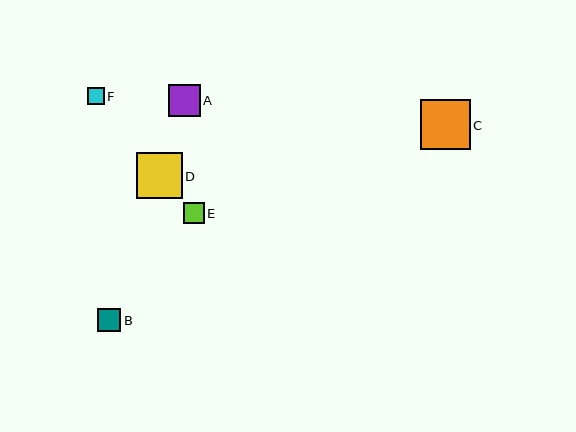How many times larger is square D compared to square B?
Square D is approximately 2.0 times the size of square B.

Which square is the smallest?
Square F is the smallest with a size of approximately 17 pixels.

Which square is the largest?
Square C is the largest with a size of approximately 50 pixels.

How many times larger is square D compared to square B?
Square D is approximately 2.0 times the size of square B.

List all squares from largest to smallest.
From largest to smallest: C, D, A, B, E, F.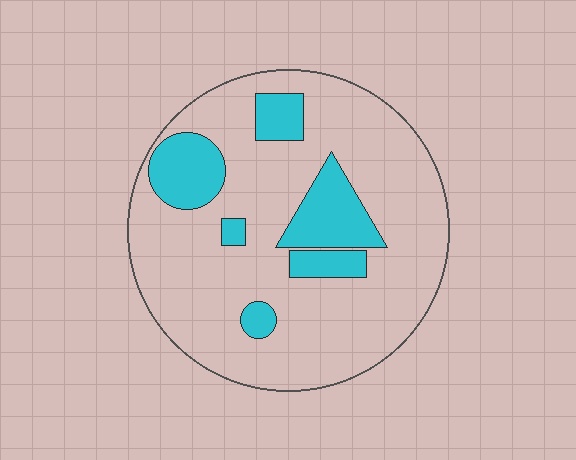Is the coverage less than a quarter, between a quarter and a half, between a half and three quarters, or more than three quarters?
Less than a quarter.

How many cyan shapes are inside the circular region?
6.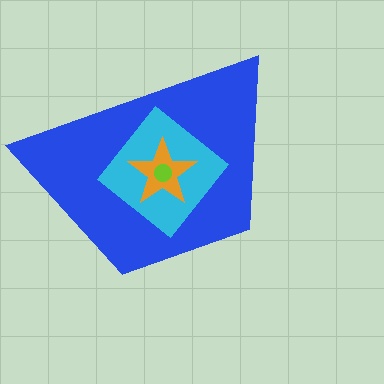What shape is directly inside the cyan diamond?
The orange star.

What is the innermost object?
The lime circle.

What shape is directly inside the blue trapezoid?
The cyan diamond.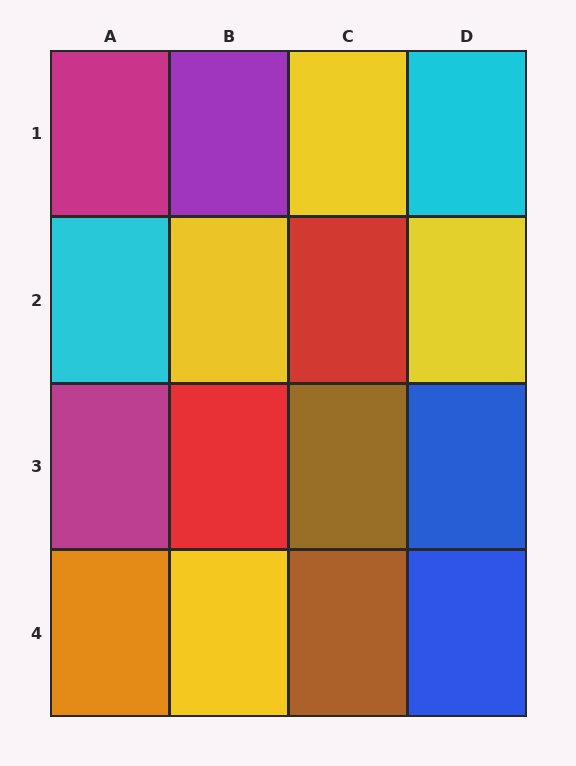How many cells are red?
2 cells are red.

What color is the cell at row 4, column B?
Yellow.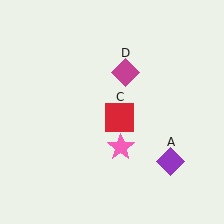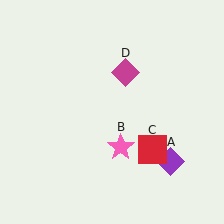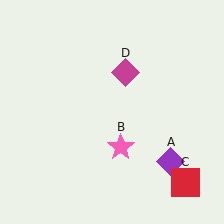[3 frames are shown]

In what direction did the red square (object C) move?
The red square (object C) moved down and to the right.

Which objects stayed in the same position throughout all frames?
Purple diamond (object A) and pink star (object B) and magenta diamond (object D) remained stationary.